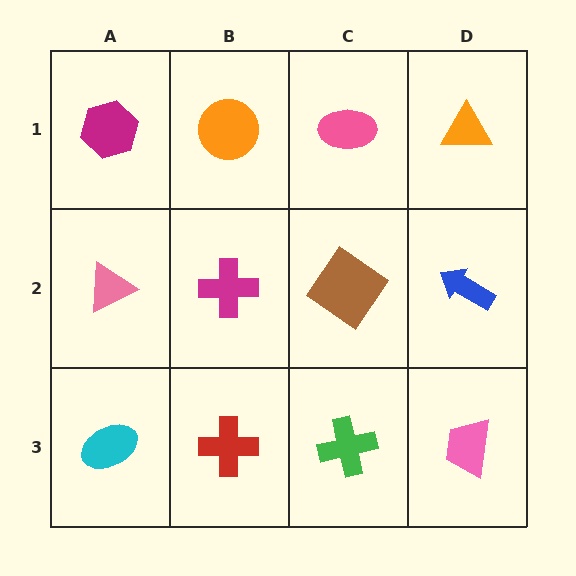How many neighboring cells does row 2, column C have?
4.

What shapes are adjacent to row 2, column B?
An orange circle (row 1, column B), a red cross (row 3, column B), a pink triangle (row 2, column A), a brown diamond (row 2, column C).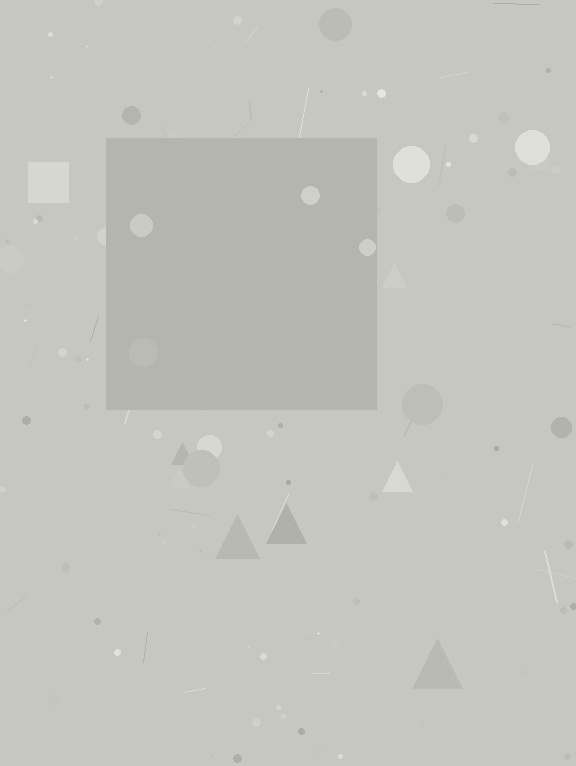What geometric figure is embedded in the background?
A square is embedded in the background.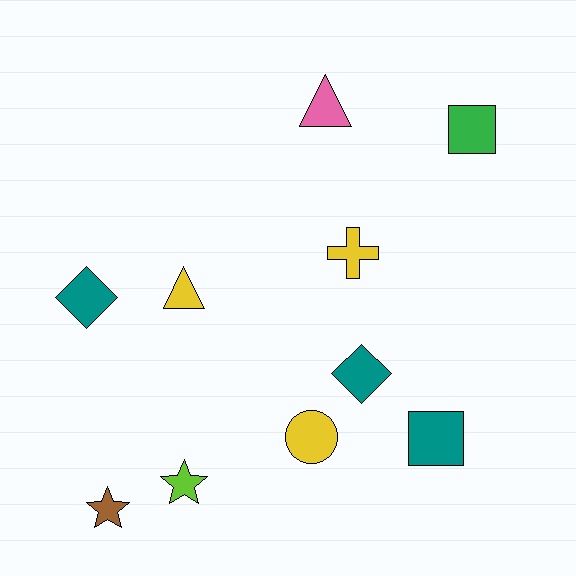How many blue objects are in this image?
There are no blue objects.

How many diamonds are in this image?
There are 2 diamonds.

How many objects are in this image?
There are 10 objects.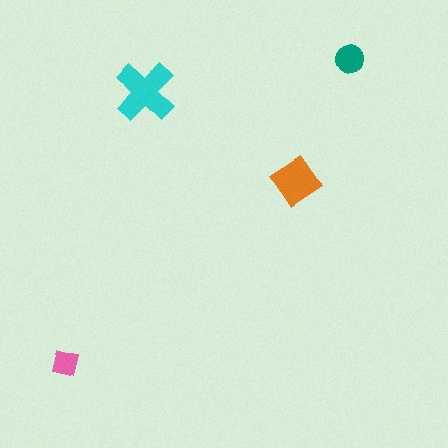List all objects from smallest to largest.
The pink square, the teal circle, the orange diamond, the cyan cross.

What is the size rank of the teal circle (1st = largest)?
3rd.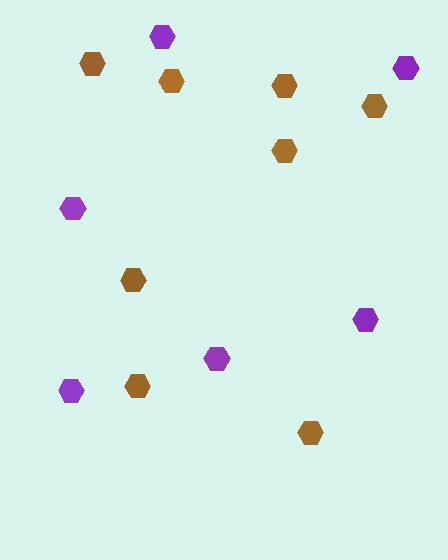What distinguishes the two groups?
There are 2 groups: one group of brown hexagons (8) and one group of purple hexagons (6).